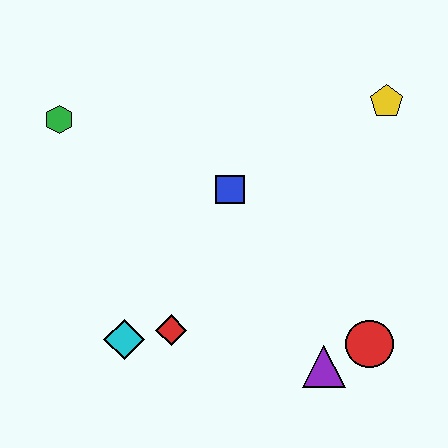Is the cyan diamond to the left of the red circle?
Yes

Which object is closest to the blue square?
The red diamond is closest to the blue square.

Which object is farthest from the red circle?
The green hexagon is farthest from the red circle.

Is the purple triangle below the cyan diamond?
Yes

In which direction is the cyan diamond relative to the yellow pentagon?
The cyan diamond is to the left of the yellow pentagon.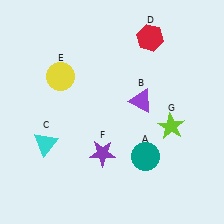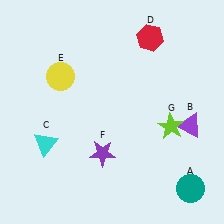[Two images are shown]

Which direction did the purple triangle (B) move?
The purple triangle (B) moved right.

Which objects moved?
The objects that moved are: the teal circle (A), the purple triangle (B).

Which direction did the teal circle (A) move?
The teal circle (A) moved right.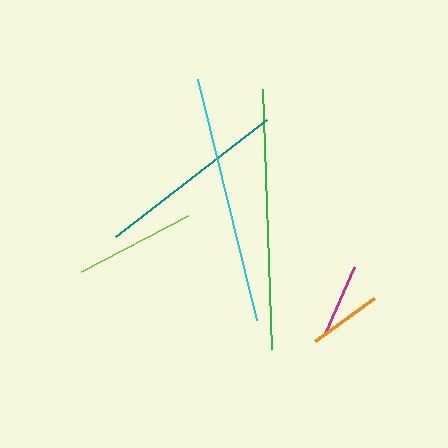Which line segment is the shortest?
The magenta line is the shortest at approximately 72 pixels.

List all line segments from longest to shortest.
From longest to shortest: green, cyan, teal, lime, orange, magenta.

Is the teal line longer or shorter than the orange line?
The teal line is longer than the orange line.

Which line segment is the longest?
The green line is the longest at approximately 261 pixels.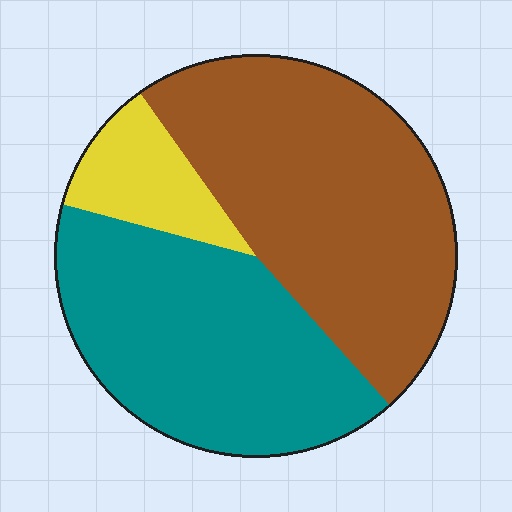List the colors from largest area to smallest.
From largest to smallest: brown, teal, yellow.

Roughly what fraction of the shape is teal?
Teal covers about 40% of the shape.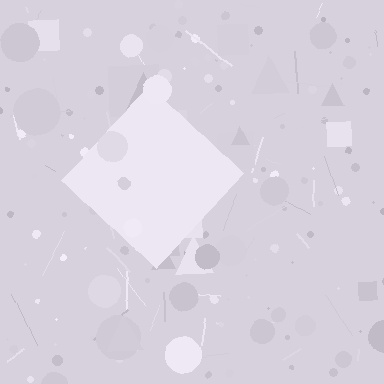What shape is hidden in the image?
A diamond is hidden in the image.